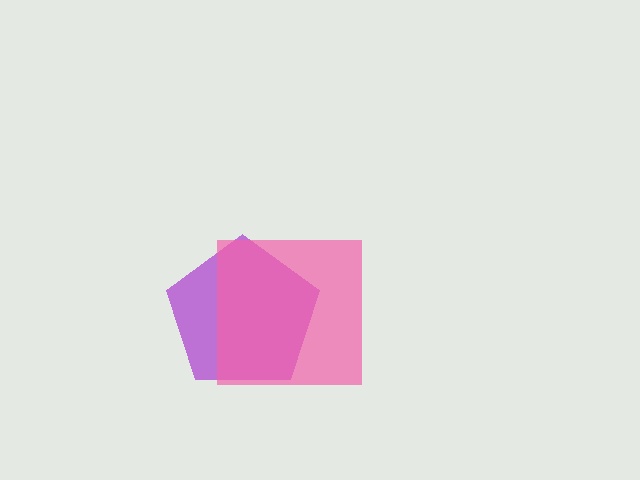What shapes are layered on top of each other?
The layered shapes are: a purple pentagon, a pink square.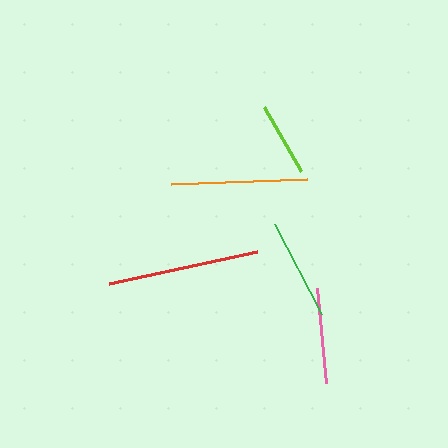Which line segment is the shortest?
The lime line is the shortest at approximately 74 pixels.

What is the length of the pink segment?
The pink segment is approximately 96 pixels long.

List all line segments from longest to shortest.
From longest to shortest: red, orange, green, pink, lime.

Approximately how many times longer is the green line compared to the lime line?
The green line is approximately 1.4 times the length of the lime line.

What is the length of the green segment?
The green segment is approximately 101 pixels long.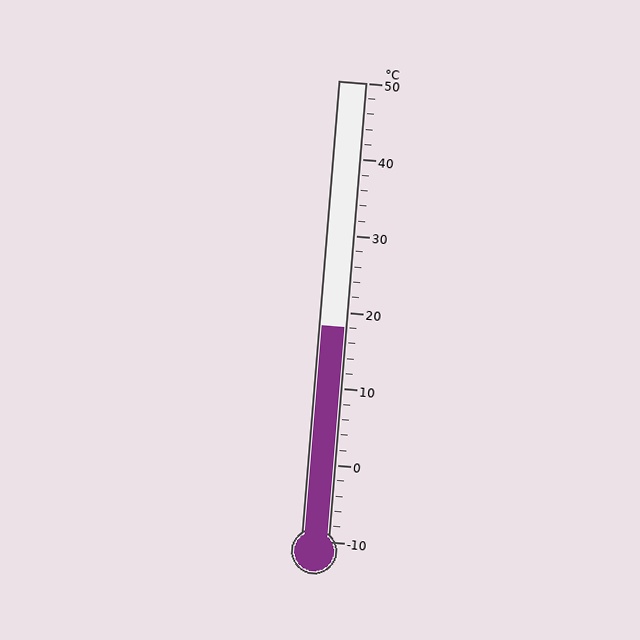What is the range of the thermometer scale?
The thermometer scale ranges from -10°C to 50°C.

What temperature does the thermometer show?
The thermometer shows approximately 18°C.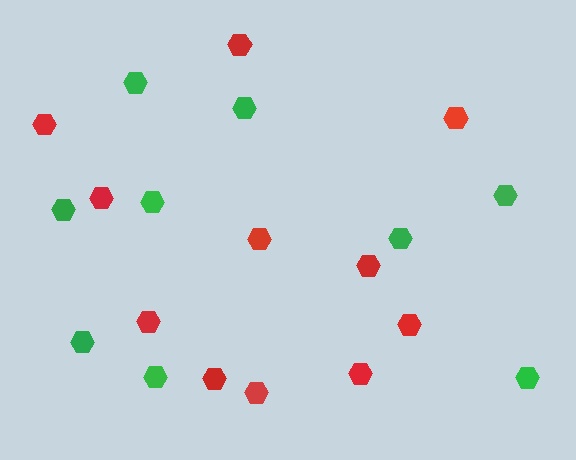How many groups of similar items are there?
There are 2 groups: one group of green hexagons (9) and one group of red hexagons (11).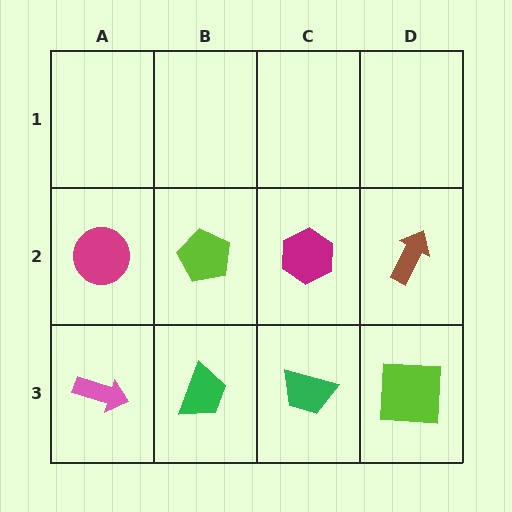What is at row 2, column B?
A lime pentagon.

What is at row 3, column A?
A pink arrow.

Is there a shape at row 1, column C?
No, that cell is empty.